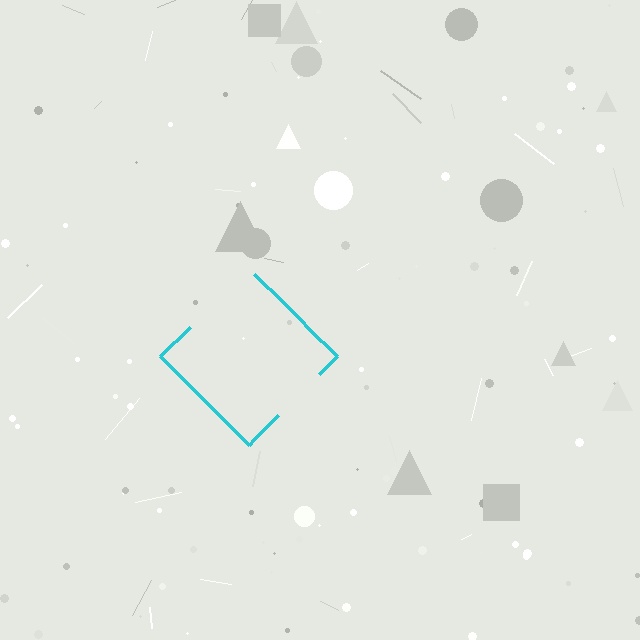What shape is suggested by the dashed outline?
The dashed outline suggests a diamond.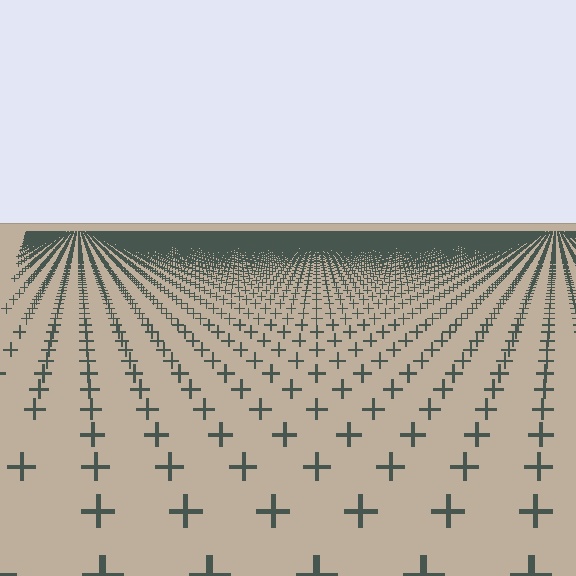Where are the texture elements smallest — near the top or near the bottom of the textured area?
Near the top.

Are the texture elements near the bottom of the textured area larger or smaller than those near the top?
Larger. Near the bottom, elements are closer to the viewer and appear at a bigger on-screen size.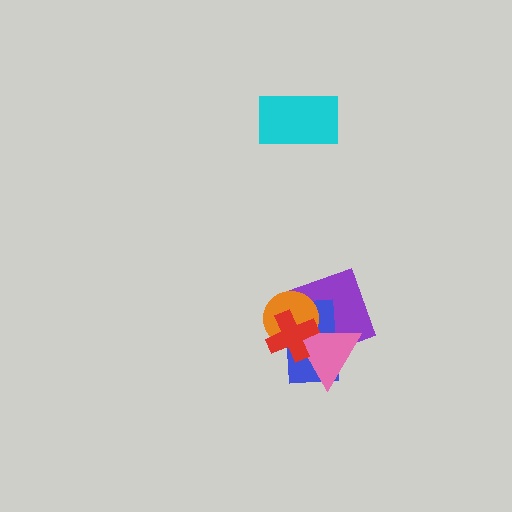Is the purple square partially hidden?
Yes, it is partially covered by another shape.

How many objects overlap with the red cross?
4 objects overlap with the red cross.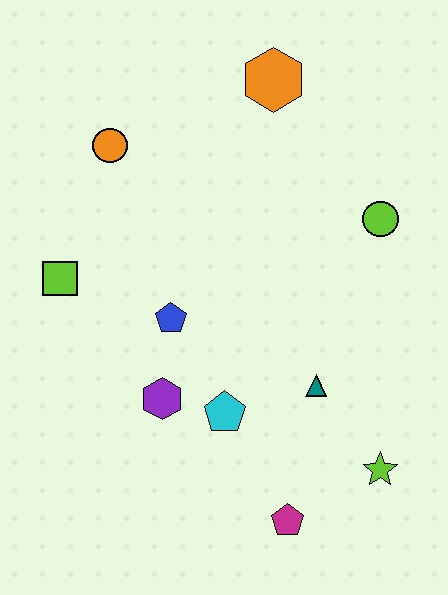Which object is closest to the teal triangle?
The cyan pentagon is closest to the teal triangle.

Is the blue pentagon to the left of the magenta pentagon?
Yes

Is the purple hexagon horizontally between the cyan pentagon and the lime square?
Yes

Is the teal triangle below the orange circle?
Yes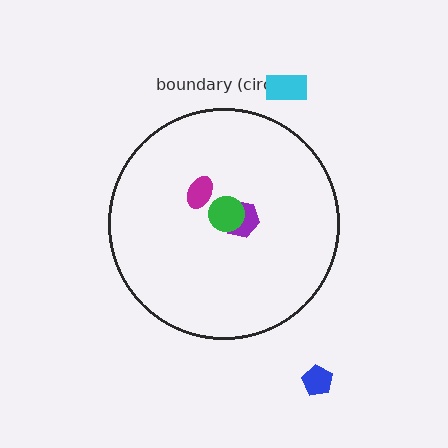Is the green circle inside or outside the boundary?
Inside.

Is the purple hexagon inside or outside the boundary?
Inside.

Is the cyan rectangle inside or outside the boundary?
Outside.